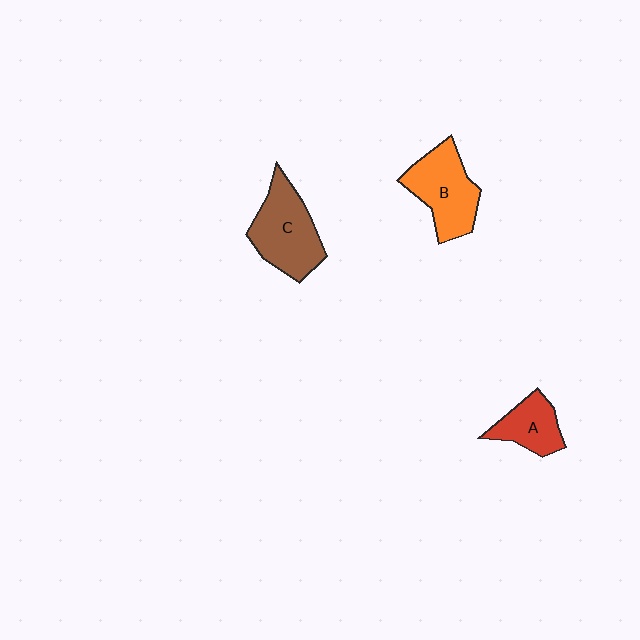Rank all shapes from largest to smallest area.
From largest to smallest: C (brown), B (orange), A (red).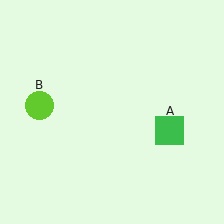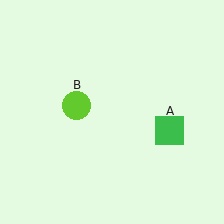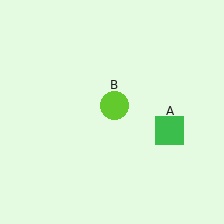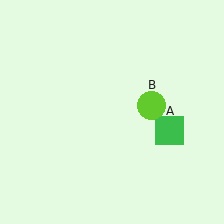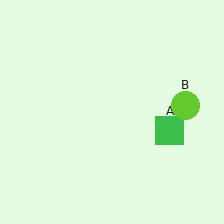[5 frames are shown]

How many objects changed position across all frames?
1 object changed position: lime circle (object B).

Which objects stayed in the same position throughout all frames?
Green square (object A) remained stationary.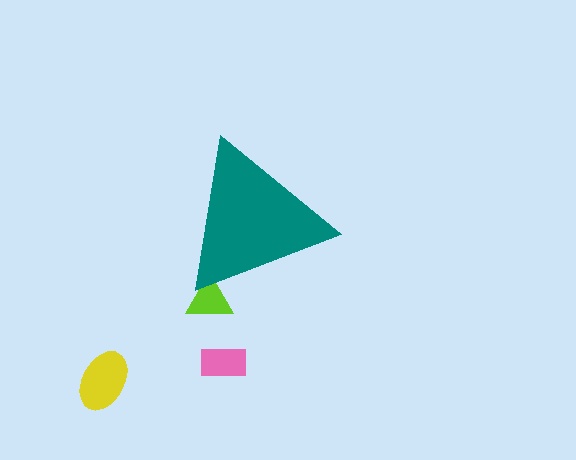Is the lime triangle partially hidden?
Yes, the lime triangle is partially hidden behind the teal triangle.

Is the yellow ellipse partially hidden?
No, the yellow ellipse is fully visible.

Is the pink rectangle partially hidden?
No, the pink rectangle is fully visible.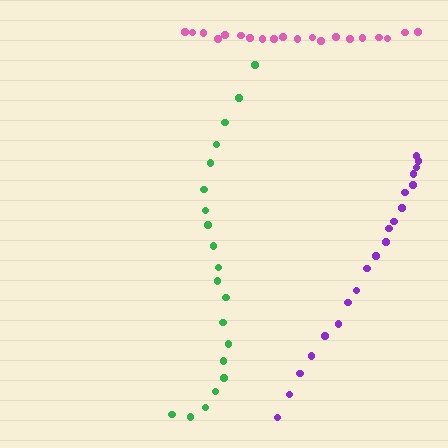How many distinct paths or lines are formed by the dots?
There are 3 distinct paths.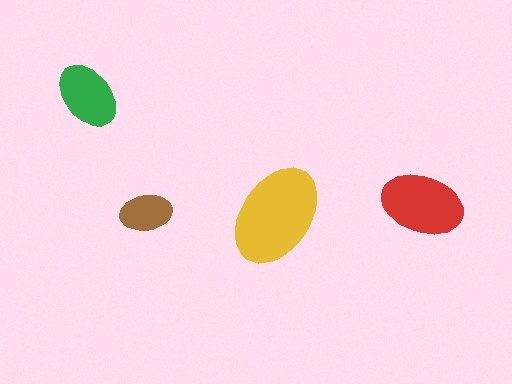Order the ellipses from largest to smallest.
the yellow one, the red one, the green one, the brown one.